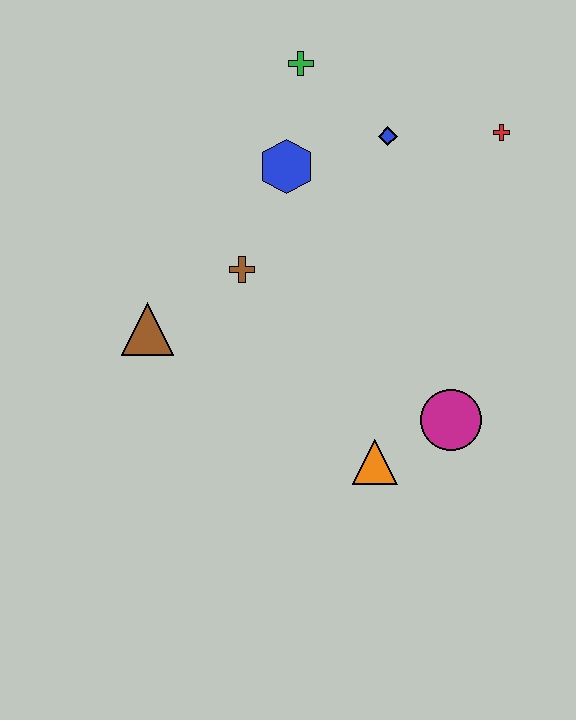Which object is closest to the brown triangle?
The brown cross is closest to the brown triangle.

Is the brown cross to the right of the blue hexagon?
No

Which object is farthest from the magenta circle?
The green cross is farthest from the magenta circle.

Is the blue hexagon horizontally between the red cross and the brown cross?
Yes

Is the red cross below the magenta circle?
No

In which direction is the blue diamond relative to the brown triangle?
The blue diamond is to the right of the brown triangle.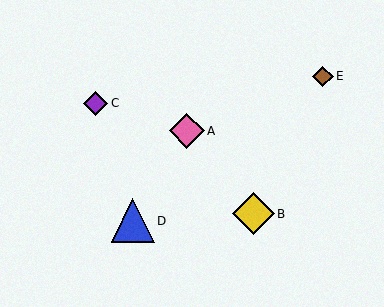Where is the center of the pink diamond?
The center of the pink diamond is at (187, 131).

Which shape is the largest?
The blue triangle (labeled D) is the largest.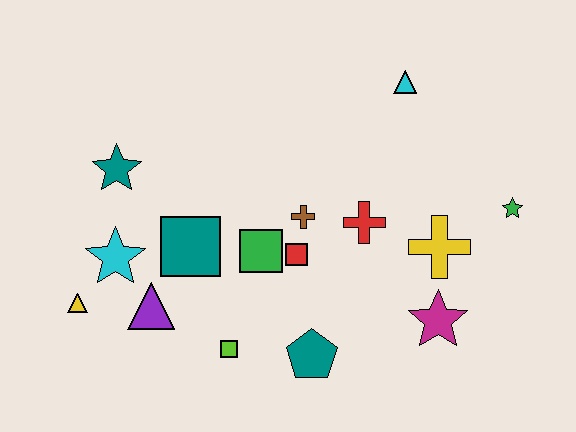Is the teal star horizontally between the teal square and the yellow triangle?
Yes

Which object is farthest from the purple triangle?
The green star is farthest from the purple triangle.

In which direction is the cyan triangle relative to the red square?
The cyan triangle is above the red square.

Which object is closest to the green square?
The red square is closest to the green square.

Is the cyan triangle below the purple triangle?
No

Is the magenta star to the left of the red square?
No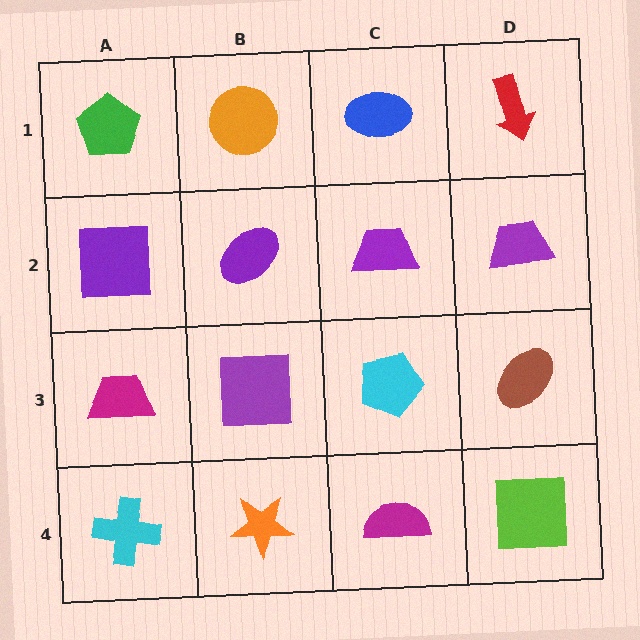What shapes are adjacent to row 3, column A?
A purple square (row 2, column A), a cyan cross (row 4, column A), a purple square (row 3, column B).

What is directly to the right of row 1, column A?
An orange circle.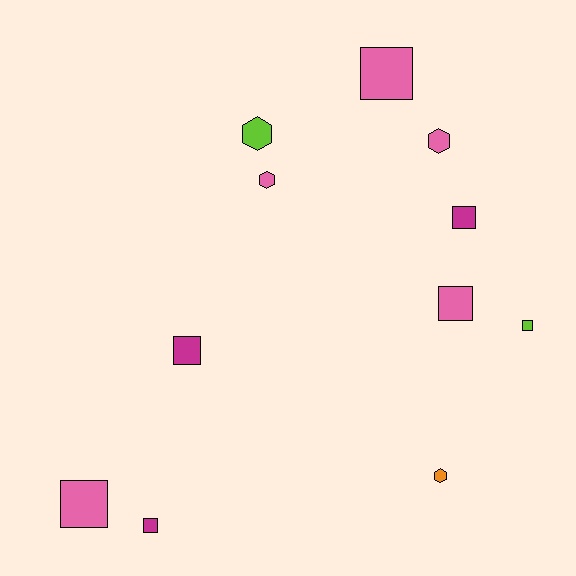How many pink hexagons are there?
There are 2 pink hexagons.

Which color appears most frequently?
Pink, with 5 objects.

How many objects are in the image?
There are 11 objects.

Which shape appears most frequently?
Square, with 7 objects.